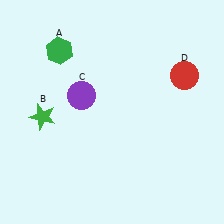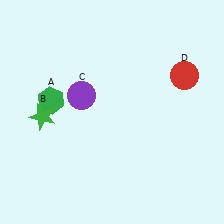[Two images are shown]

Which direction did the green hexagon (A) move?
The green hexagon (A) moved down.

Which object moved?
The green hexagon (A) moved down.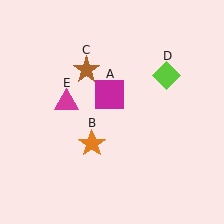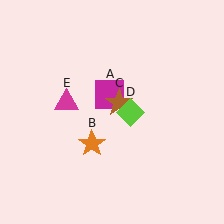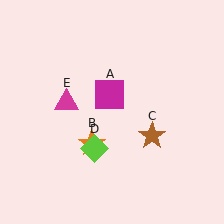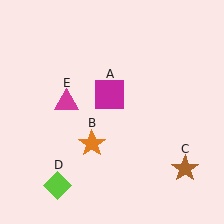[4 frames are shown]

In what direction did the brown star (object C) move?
The brown star (object C) moved down and to the right.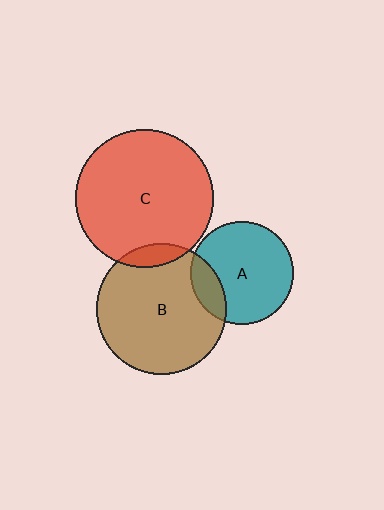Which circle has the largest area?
Circle C (red).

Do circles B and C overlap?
Yes.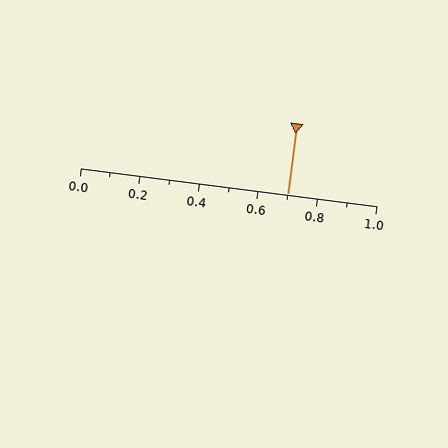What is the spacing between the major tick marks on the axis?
The major ticks are spaced 0.2 apart.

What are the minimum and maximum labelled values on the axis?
The axis runs from 0.0 to 1.0.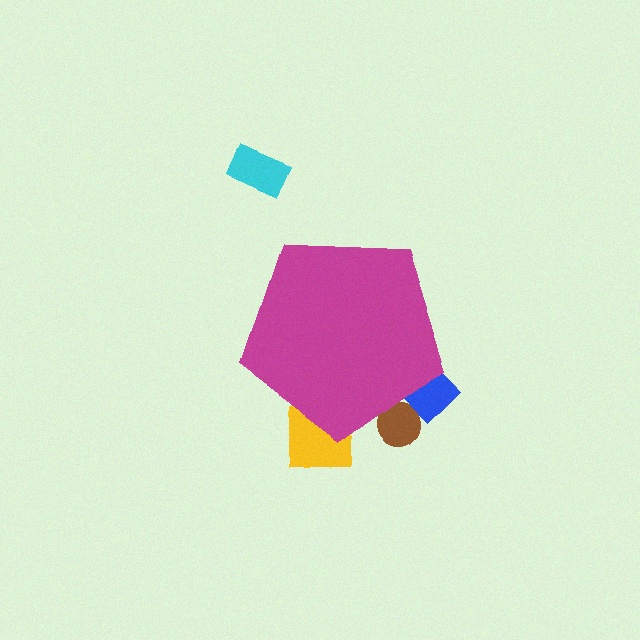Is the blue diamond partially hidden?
Yes, the blue diamond is partially hidden behind the magenta pentagon.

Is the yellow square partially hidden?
Yes, the yellow square is partially hidden behind the magenta pentagon.